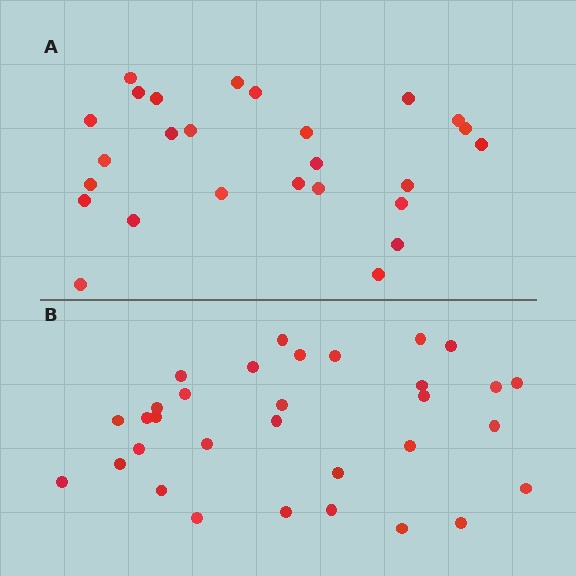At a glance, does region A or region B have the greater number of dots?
Region B (the bottom region) has more dots.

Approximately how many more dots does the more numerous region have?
Region B has about 6 more dots than region A.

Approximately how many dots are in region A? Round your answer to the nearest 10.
About 30 dots. (The exact count is 26, which rounds to 30.)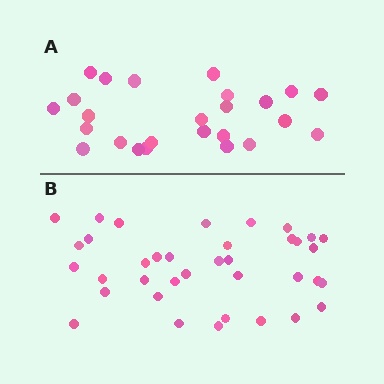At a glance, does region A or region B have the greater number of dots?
Region B (the bottom region) has more dots.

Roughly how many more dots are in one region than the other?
Region B has roughly 12 or so more dots than region A.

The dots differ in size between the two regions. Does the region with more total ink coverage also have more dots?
No. Region A has more total ink coverage because its dots are larger, but region B actually contains more individual dots. Total area can be misleading — the number of items is what matters here.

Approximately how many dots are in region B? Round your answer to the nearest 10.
About 40 dots. (The exact count is 37, which rounds to 40.)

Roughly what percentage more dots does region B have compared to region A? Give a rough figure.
About 50% more.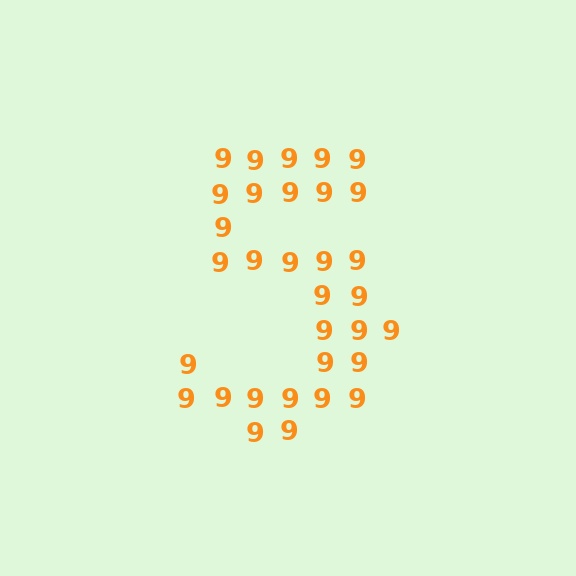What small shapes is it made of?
It is made of small digit 9's.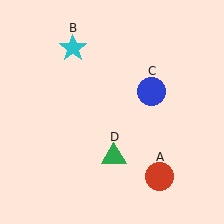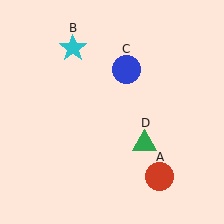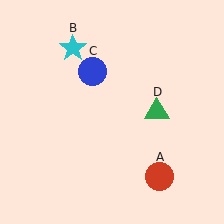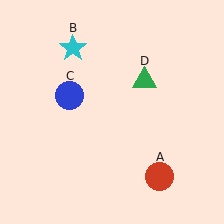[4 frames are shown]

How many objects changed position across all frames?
2 objects changed position: blue circle (object C), green triangle (object D).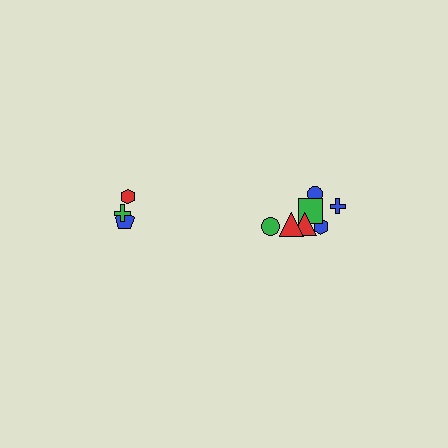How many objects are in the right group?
There are 7 objects.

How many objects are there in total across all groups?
There are 10 objects.